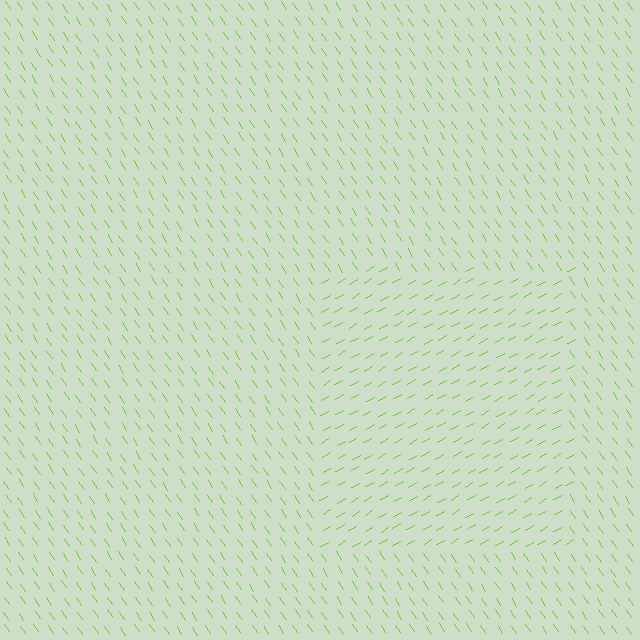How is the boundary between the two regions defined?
The boundary is defined purely by a change in line orientation (approximately 86 degrees difference). All lines are the same color and thickness.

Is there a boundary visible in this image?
Yes, there is a texture boundary formed by a change in line orientation.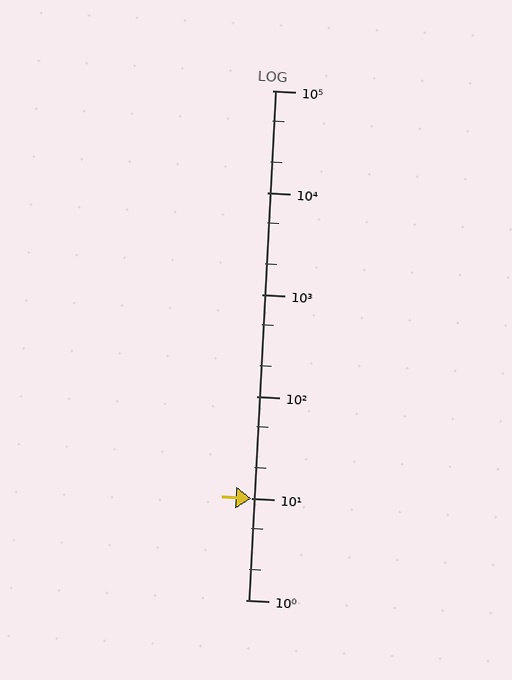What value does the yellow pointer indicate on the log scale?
The pointer indicates approximately 10.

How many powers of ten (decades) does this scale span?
The scale spans 5 decades, from 1 to 100000.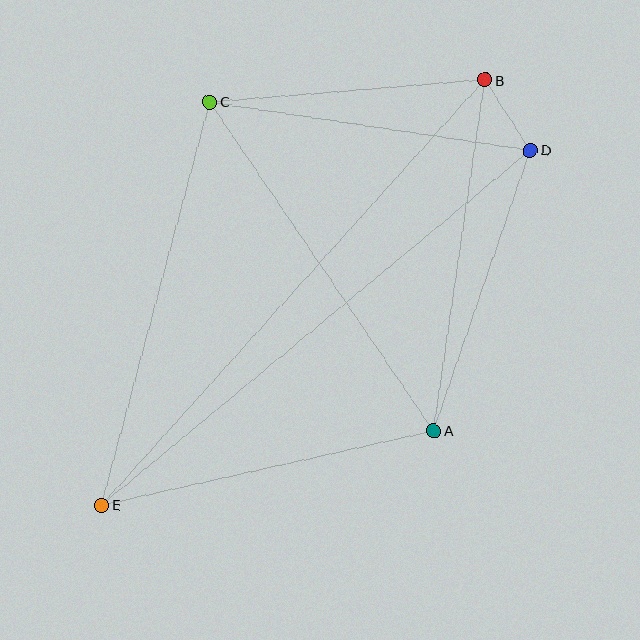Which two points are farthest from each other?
Points B and E are farthest from each other.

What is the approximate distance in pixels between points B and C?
The distance between B and C is approximately 276 pixels.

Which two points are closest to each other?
Points B and D are closest to each other.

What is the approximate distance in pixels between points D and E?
The distance between D and E is approximately 556 pixels.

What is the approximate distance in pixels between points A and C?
The distance between A and C is approximately 398 pixels.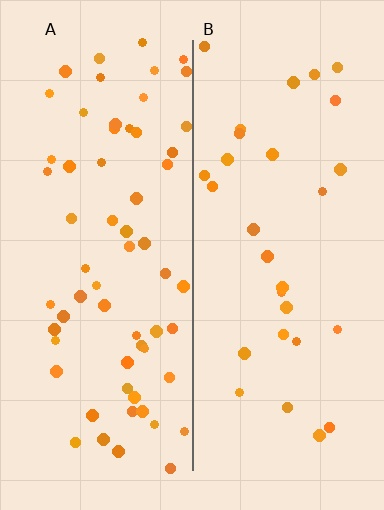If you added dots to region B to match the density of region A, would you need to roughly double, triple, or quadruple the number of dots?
Approximately double.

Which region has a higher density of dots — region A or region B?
A (the left).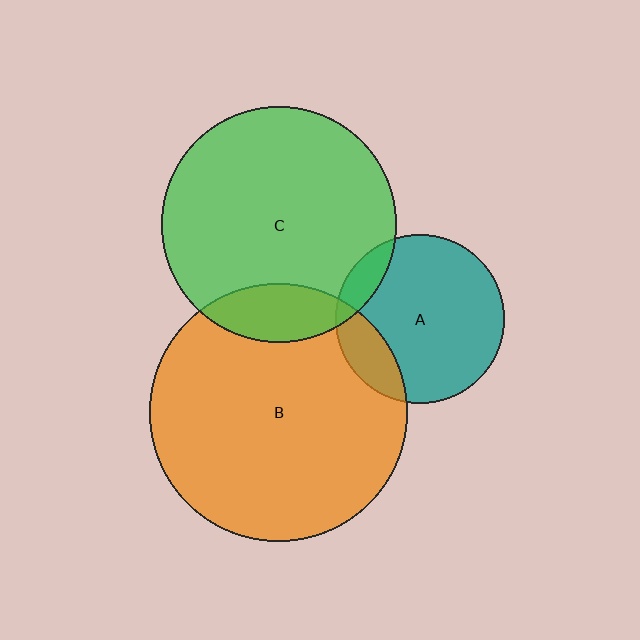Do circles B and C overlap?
Yes.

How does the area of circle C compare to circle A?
Approximately 2.0 times.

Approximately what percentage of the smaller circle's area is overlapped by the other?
Approximately 15%.